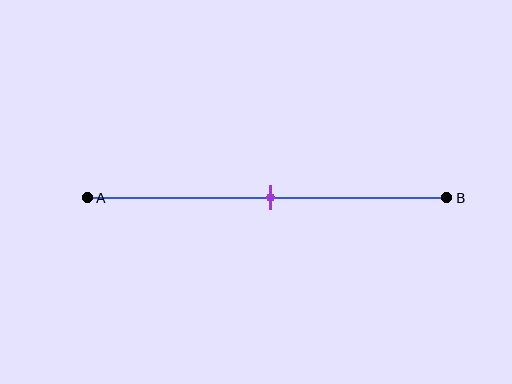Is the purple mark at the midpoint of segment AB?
Yes, the mark is approximately at the midpoint.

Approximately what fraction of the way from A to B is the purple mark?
The purple mark is approximately 50% of the way from A to B.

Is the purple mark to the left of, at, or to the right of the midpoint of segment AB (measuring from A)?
The purple mark is approximately at the midpoint of segment AB.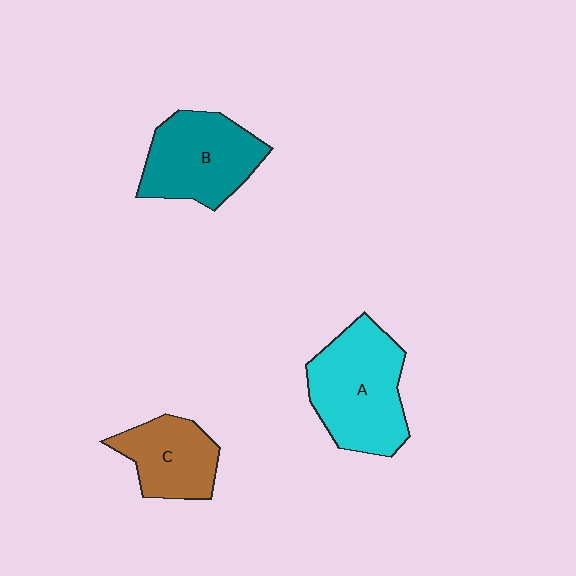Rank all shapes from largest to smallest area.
From largest to smallest: A (cyan), B (teal), C (brown).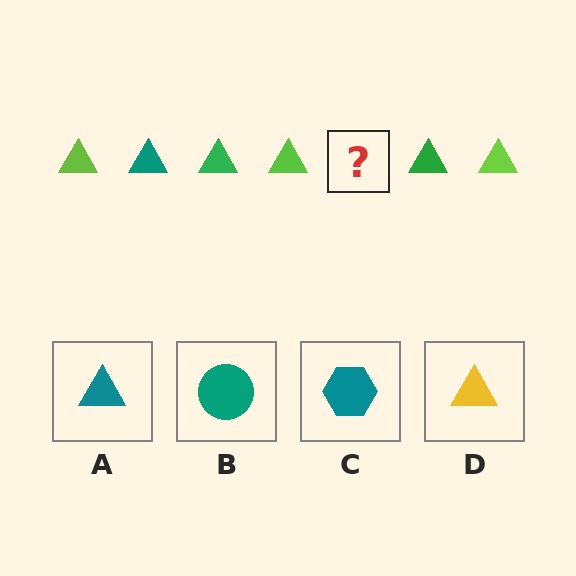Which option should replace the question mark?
Option A.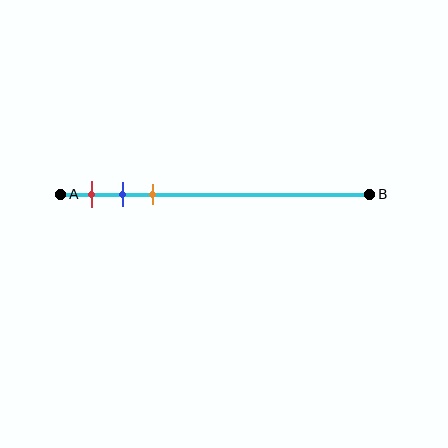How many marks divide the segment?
There are 3 marks dividing the segment.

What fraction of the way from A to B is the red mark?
The red mark is approximately 10% (0.1) of the way from A to B.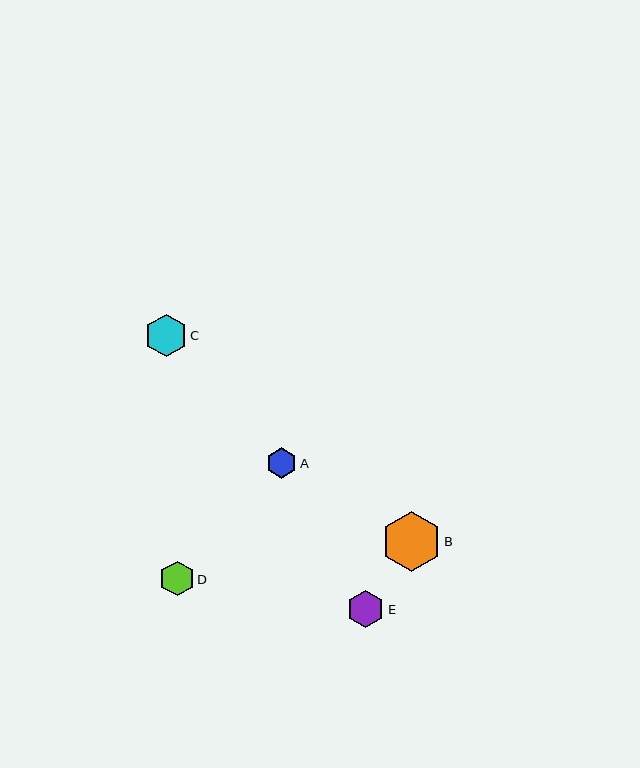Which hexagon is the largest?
Hexagon B is the largest with a size of approximately 60 pixels.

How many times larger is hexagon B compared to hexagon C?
Hexagon B is approximately 1.4 times the size of hexagon C.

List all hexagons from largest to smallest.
From largest to smallest: B, C, E, D, A.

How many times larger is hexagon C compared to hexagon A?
Hexagon C is approximately 1.4 times the size of hexagon A.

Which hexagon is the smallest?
Hexagon A is the smallest with a size of approximately 31 pixels.